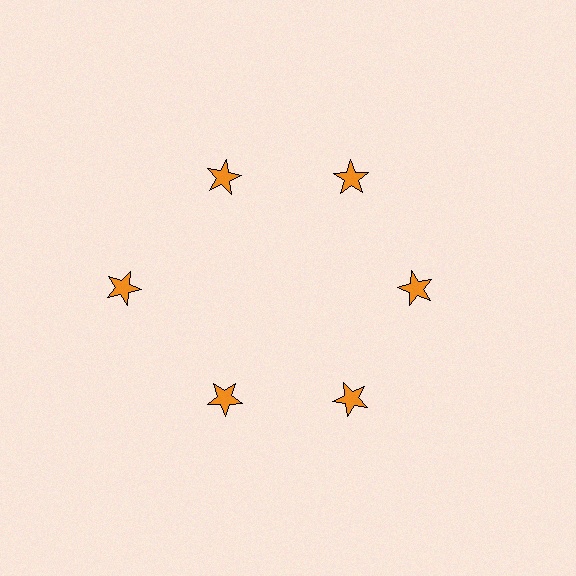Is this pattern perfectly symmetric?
No. The 6 orange stars are arranged in a ring, but one element near the 9 o'clock position is pushed outward from the center, breaking the 6-fold rotational symmetry.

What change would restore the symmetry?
The symmetry would be restored by moving it inward, back onto the ring so that all 6 stars sit at equal angles and equal distance from the center.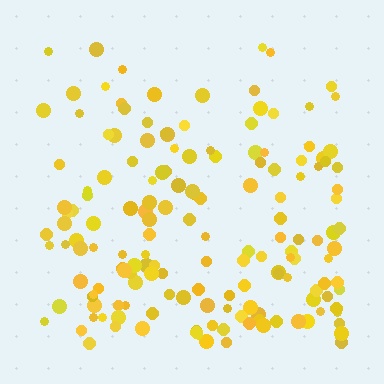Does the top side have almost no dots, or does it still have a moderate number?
Still a moderate number, just noticeably fewer than the bottom.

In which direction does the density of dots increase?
From top to bottom, with the bottom side densest.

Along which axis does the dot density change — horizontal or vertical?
Vertical.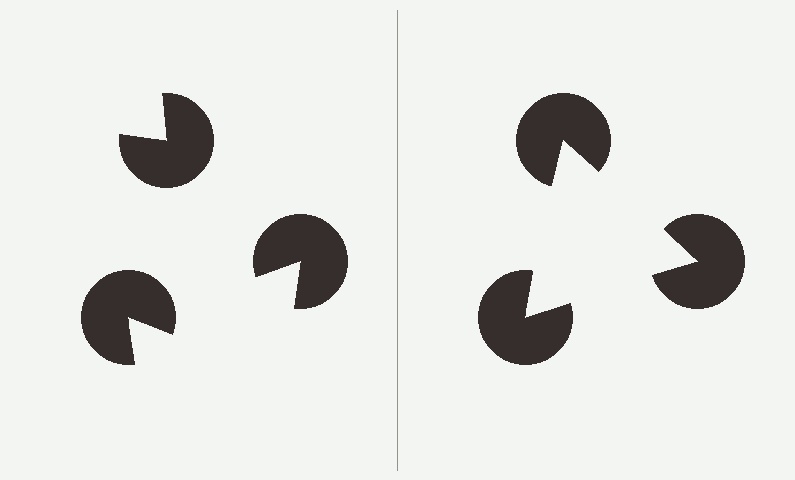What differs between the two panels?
The pac-man discs are positioned identically on both sides; only the wedge orientations differ. On the right they align to a triangle; on the left they are misaligned.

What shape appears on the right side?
An illusory triangle.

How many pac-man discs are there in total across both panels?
6 — 3 on each side.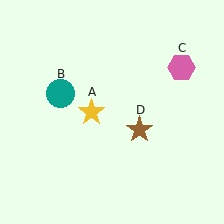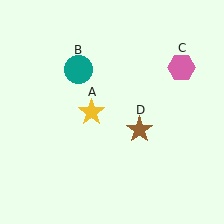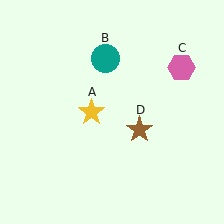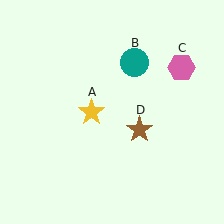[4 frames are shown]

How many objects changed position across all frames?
1 object changed position: teal circle (object B).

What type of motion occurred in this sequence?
The teal circle (object B) rotated clockwise around the center of the scene.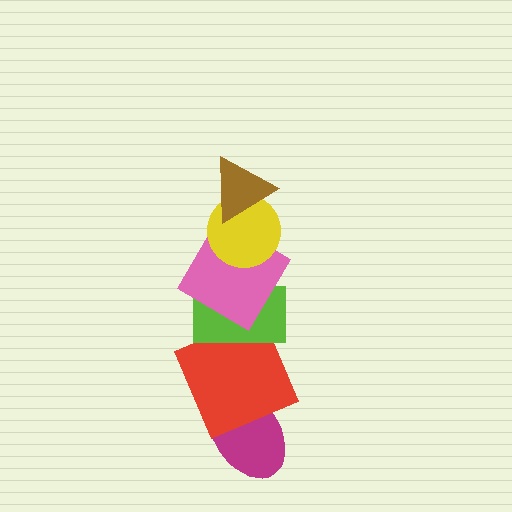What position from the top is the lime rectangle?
The lime rectangle is 4th from the top.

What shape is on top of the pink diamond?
The yellow circle is on top of the pink diamond.